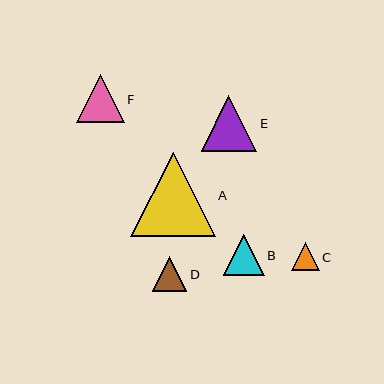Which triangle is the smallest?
Triangle C is the smallest with a size of approximately 28 pixels.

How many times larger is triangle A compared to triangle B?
Triangle A is approximately 2.1 times the size of triangle B.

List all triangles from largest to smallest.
From largest to smallest: A, E, F, B, D, C.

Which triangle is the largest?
Triangle A is the largest with a size of approximately 84 pixels.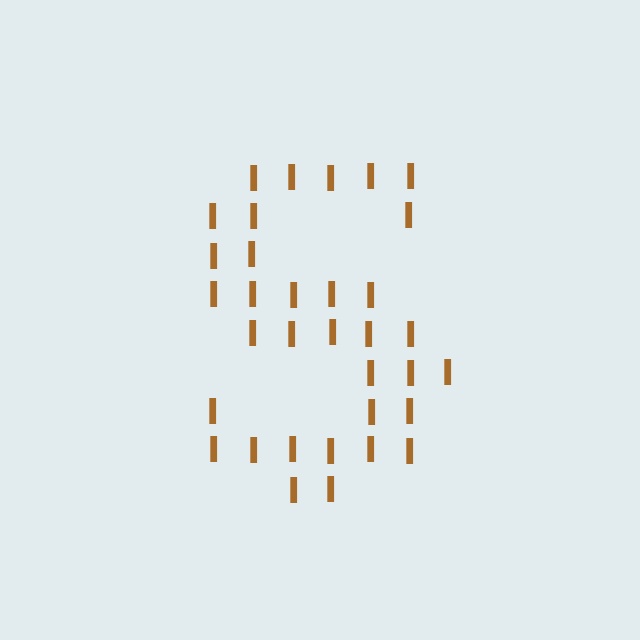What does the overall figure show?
The overall figure shows the letter S.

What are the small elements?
The small elements are letter I's.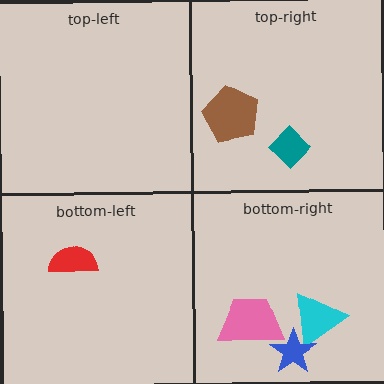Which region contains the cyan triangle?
The bottom-right region.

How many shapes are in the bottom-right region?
3.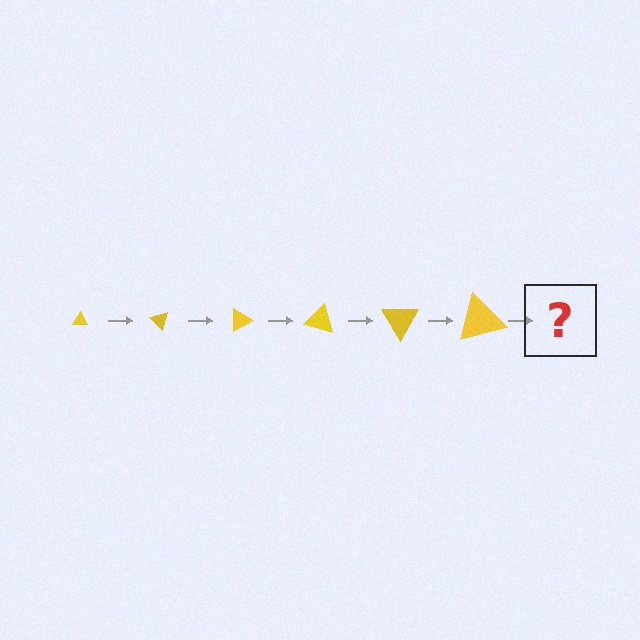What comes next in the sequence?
The next element should be a triangle, larger than the previous one and rotated 270 degrees from the start.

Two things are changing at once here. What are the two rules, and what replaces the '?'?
The two rules are that the triangle grows larger each step and it rotates 45 degrees each step. The '?' should be a triangle, larger than the previous one and rotated 270 degrees from the start.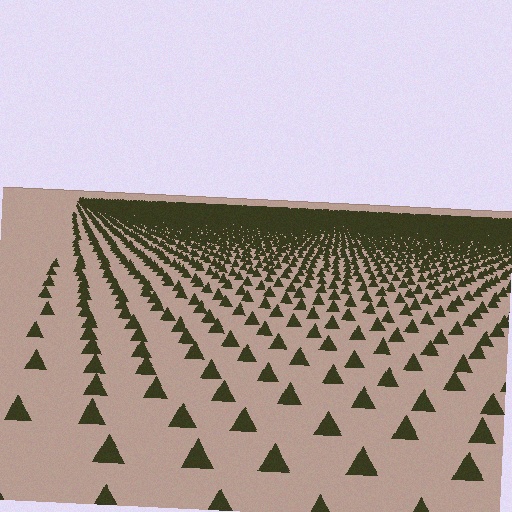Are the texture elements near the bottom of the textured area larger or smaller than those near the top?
Larger. Near the bottom, elements are closer to the viewer and appear at a bigger on-screen size.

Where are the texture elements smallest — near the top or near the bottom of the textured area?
Near the top.